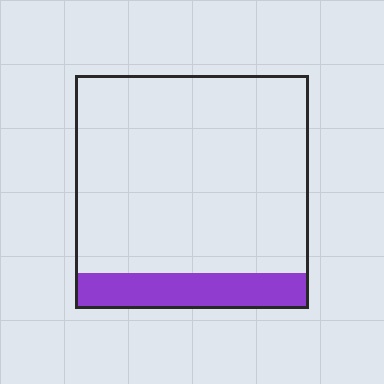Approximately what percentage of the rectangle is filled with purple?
Approximately 15%.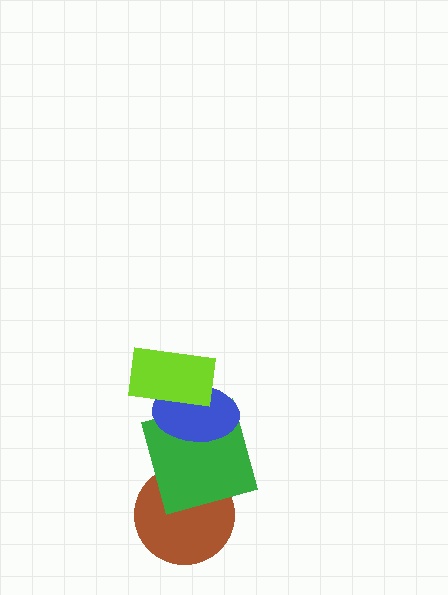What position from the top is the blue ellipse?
The blue ellipse is 2nd from the top.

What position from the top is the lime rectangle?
The lime rectangle is 1st from the top.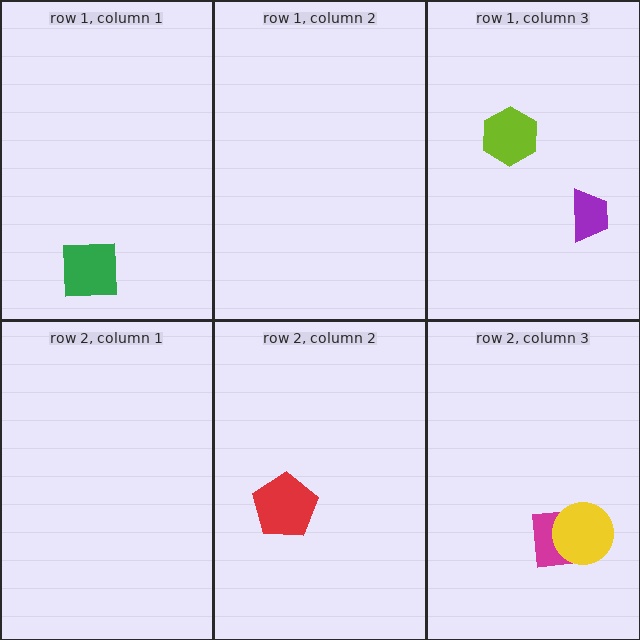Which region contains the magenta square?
The row 2, column 3 region.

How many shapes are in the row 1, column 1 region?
1.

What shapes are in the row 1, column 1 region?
The green square.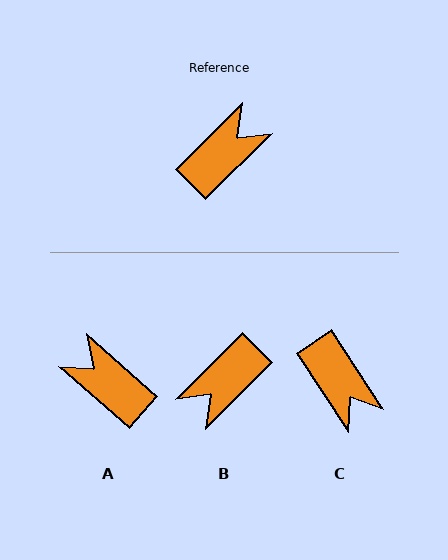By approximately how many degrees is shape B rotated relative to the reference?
Approximately 179 degrees clockwise.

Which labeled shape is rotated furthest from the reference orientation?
B, about 179 degrees away.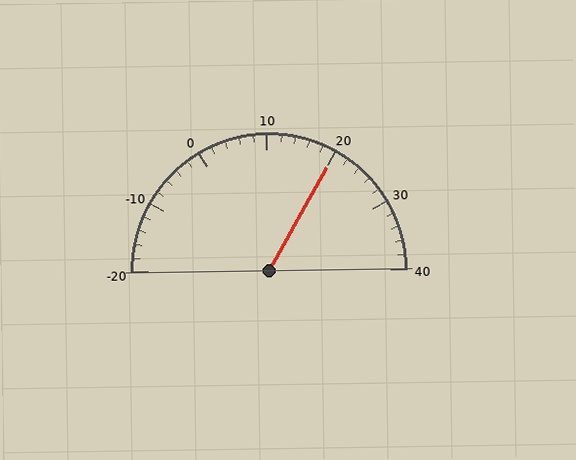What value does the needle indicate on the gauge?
The needle indicates approximately 20.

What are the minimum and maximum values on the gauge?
The gauge ranges from -20 to 40.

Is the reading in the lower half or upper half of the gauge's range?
The reading is in the upper half of the range (-20 to 40).